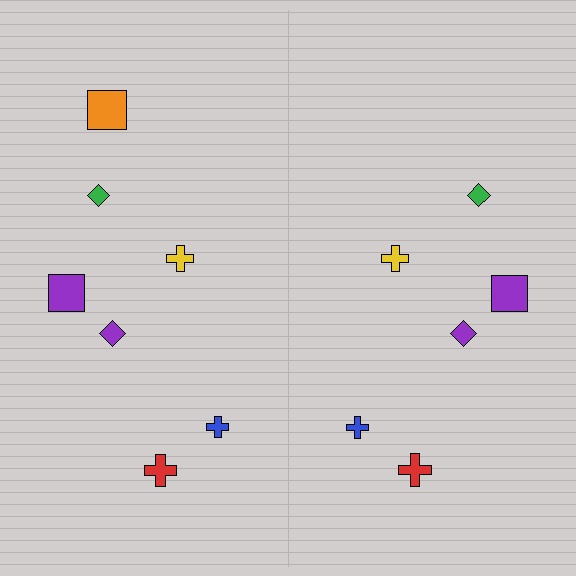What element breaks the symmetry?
A orange square is missing from the right side.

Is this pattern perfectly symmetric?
No, the pattern is not perfectly symmetric. A orange square is missing from the right side.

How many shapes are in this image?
There are 13 shapes in this image.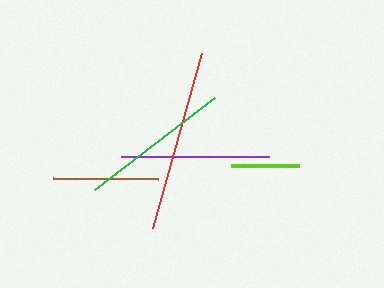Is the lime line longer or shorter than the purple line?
The purple line is longer than the lime line.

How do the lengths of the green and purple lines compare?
The green and purple lines are approximately the same length.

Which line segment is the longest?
The red line is the longest at approximately 181 pixels.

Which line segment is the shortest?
The lime line is the shortest at approximately 68 pixels.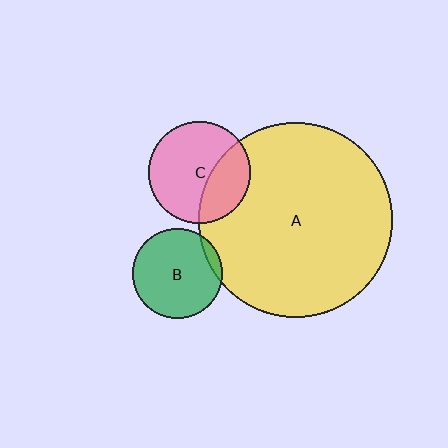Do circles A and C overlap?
Yes.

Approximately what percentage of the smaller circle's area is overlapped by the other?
Approximately 30%.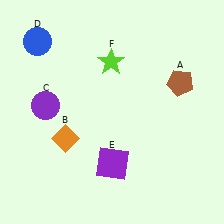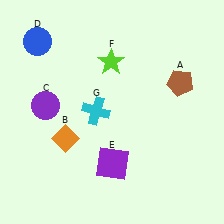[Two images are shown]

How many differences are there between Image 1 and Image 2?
There is 1 difference between the two images.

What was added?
A cyan cross (G) was added in Image 2.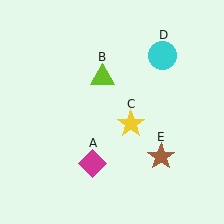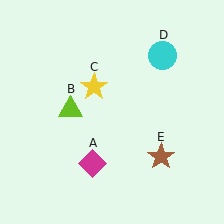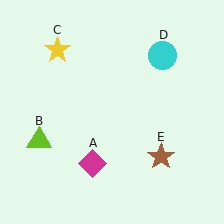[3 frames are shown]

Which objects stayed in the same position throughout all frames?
Magenta diamond (object A) and cyan circle (object D) and brown star (object E) remained stationary.